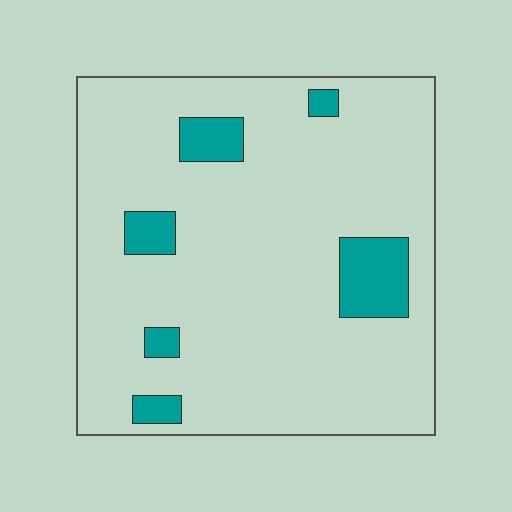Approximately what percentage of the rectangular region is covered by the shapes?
Approximately 10%.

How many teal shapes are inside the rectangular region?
6.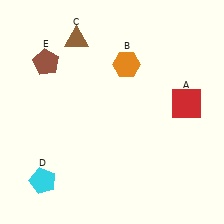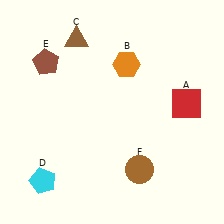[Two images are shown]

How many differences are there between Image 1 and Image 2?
There is 1 difference between the two images.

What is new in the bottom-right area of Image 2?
A brown circle (F) was added in the bottom-right area of Image 2.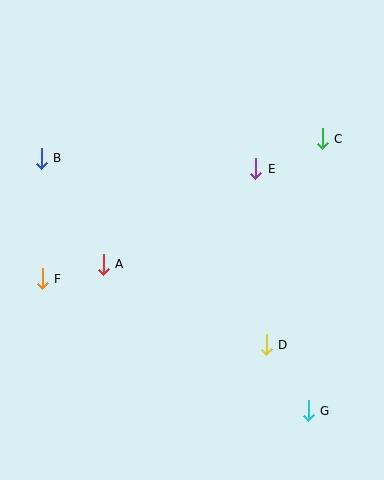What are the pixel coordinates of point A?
Point A is at (103, 264).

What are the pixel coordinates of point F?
Point F is at (42, 279).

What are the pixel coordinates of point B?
Point B is at (41, 158).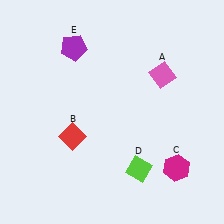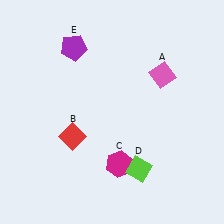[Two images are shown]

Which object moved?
The magenta hexagon (C) moved left.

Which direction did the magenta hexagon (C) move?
The magenta hexagon (C) moved left.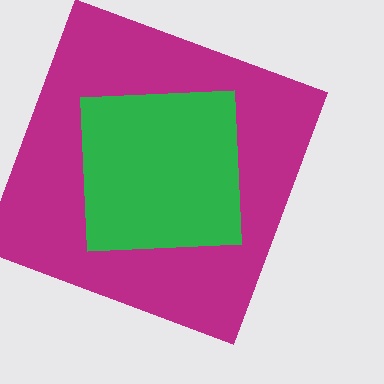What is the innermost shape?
The green square.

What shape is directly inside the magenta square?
The green square.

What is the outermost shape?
The magenta square.